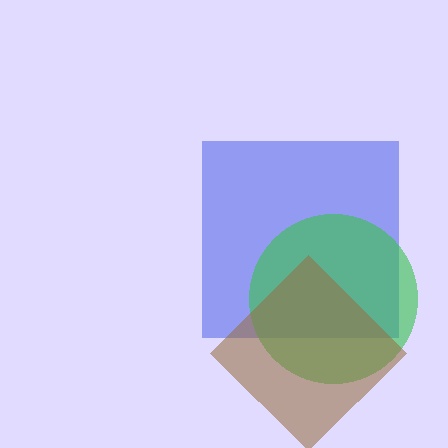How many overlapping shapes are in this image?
There are 3 overlapping shapes in the image.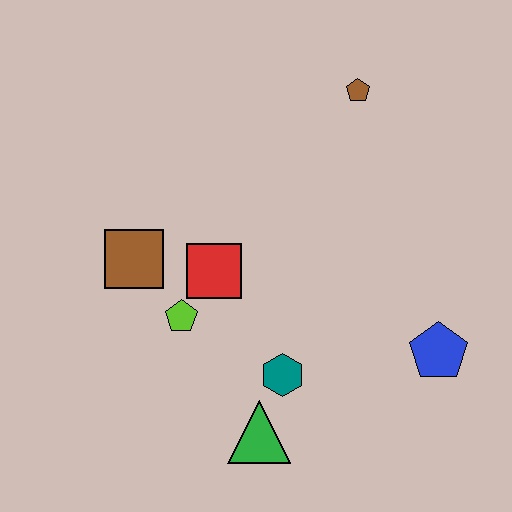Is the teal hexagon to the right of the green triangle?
Yes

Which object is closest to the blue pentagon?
The teal hexagon is closest to the blue pentagon.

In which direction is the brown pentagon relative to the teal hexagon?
The brown pentagon is above the teal hexagon.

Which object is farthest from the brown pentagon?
The green triangle is farthest from the brown pentagon.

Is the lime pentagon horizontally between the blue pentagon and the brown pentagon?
No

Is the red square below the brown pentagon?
Yes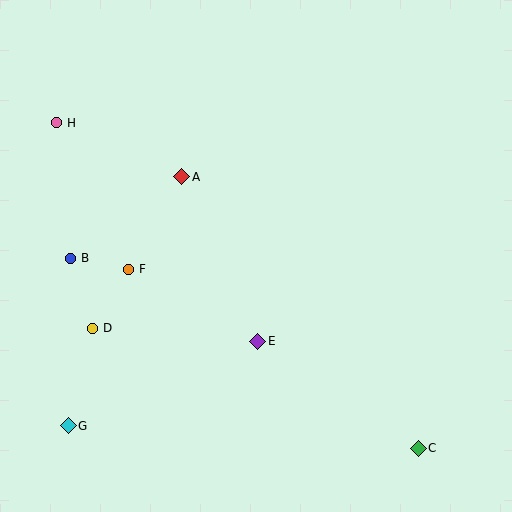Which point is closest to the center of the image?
Point E at (258, 341) is closest to the center.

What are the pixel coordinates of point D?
Point D is at (93, 328).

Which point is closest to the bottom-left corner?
Point G is closest to the bottom-left corner.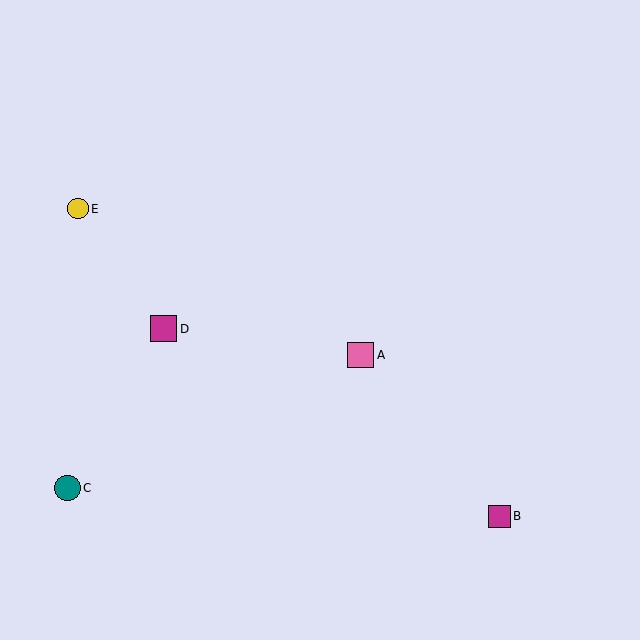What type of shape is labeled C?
Shape C is a teal circle.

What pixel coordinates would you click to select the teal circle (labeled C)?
Click at (68, 488) to select the teal circle C.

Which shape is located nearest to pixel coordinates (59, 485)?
The teal circle (labeled C) at (68, 488) is nearest to that location.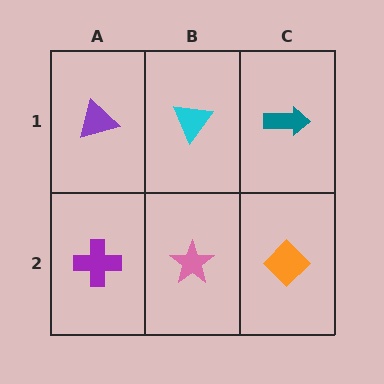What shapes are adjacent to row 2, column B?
A cyan triangle (row 1, column B), a purple cross (row 2, column A), an orange diamond (row 2, column C).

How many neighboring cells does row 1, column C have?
2.